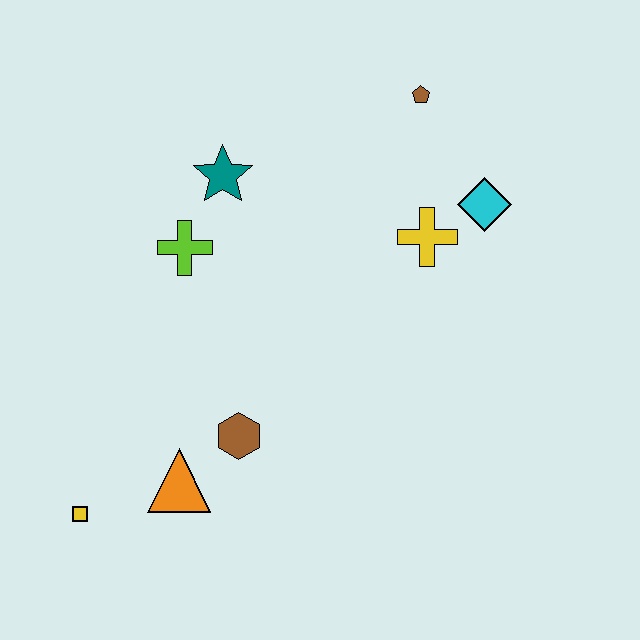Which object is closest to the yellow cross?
The cyan diamond is closest to the yellow cross.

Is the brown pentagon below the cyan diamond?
No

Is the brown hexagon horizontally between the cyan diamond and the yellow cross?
No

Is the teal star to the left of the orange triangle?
No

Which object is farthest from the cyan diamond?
The yellow square is farthest from the cyan diamond.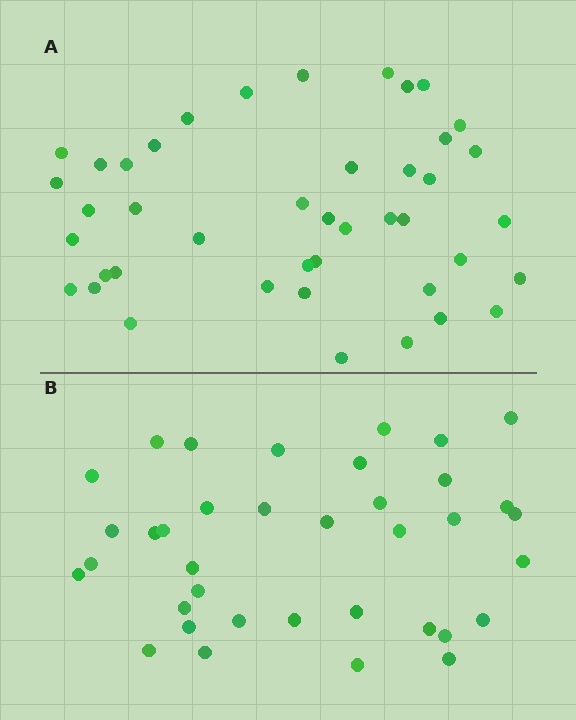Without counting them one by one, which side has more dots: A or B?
Region A (the top region) has more dots.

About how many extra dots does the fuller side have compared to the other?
Region A has about 6 more dots than region B.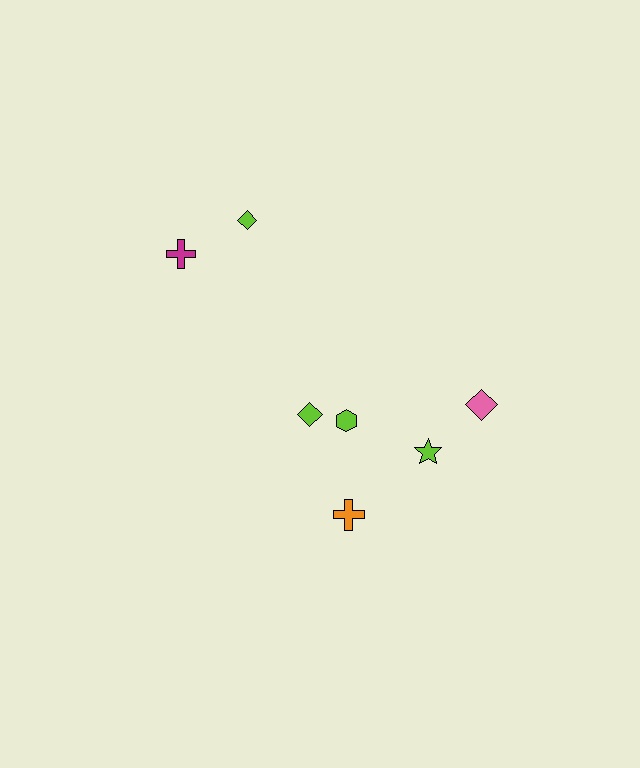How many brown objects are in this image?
There are no brown objects.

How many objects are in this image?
There are 7 objects.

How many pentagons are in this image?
There are no pentagons.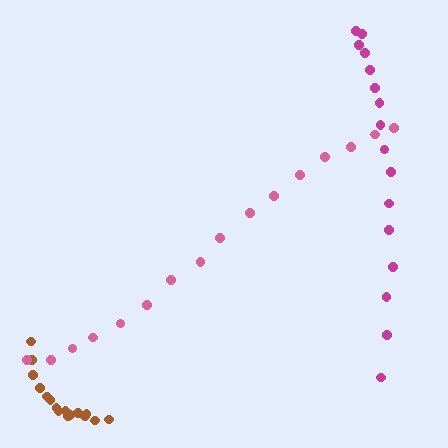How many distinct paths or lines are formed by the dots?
There are 3 distinct paths.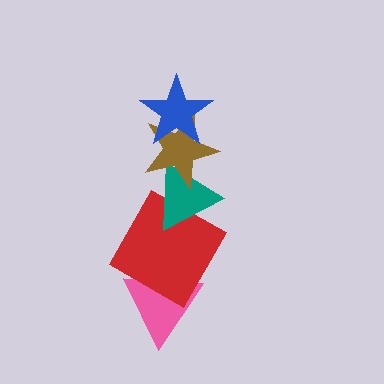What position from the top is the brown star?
The brown star is 2nd from the top.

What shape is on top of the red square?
The teal triangle is on top of the red square.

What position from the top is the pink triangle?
The pink triangle is 5th from the top.